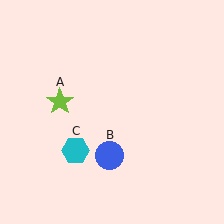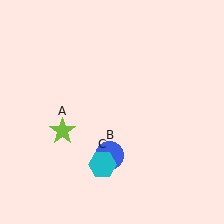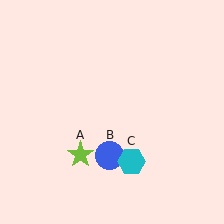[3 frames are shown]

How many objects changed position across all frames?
2 objects changed position: lime star (object A), cyan hexagon (object C).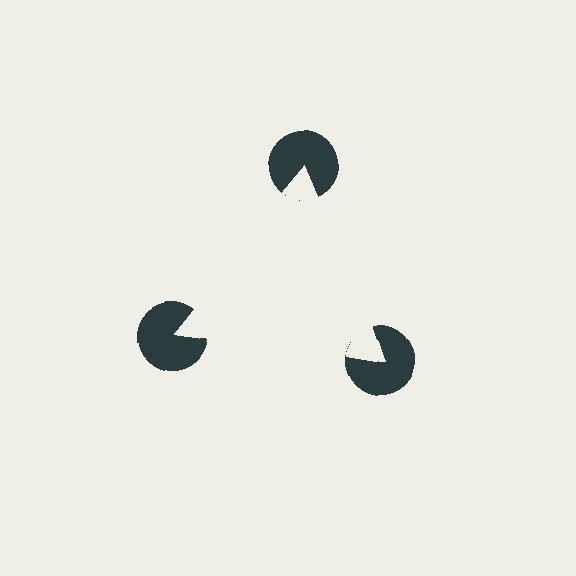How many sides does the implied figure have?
3 sides.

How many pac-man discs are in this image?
There are 3 — one at each vertex of the illusory triangle.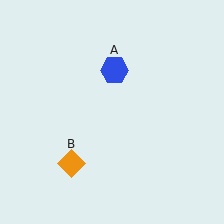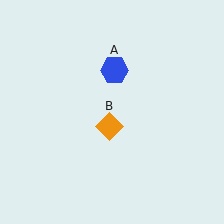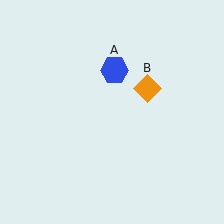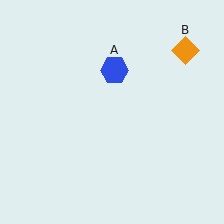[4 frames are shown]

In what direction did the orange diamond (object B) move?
The orange diamond (object B) moved up and to the right.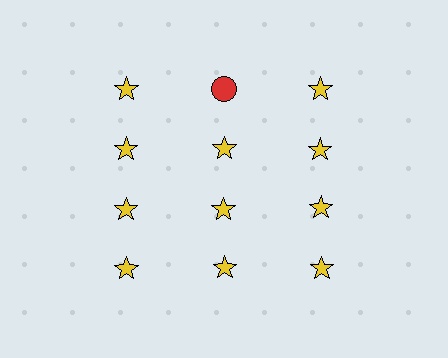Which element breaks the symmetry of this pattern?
The red circle in the top row, second from left column breaks the symmetry. All other shapes are yellow stars.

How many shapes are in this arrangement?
There are 12 shapes arranged in a grid pattern.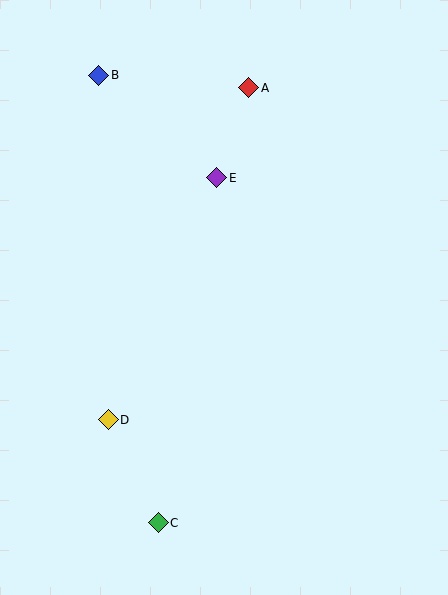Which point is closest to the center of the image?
Point E at (217, 178) is closest to the center.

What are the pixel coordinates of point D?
Point D is at (108, 420).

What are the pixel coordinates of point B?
Point B is at (99, 75).